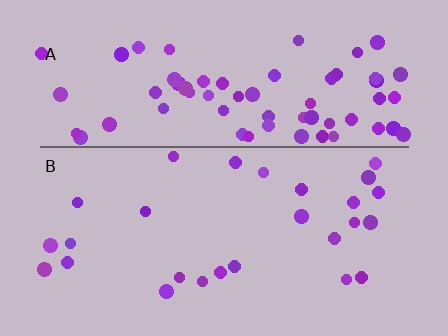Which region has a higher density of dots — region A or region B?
A (the top).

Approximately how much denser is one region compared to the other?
Approximately 2.6× — region A over region B.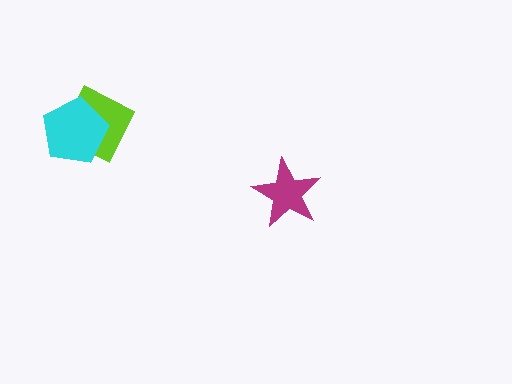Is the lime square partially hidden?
Yes, it is partially covered by another shape.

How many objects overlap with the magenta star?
0 objects overlap with the magenta star.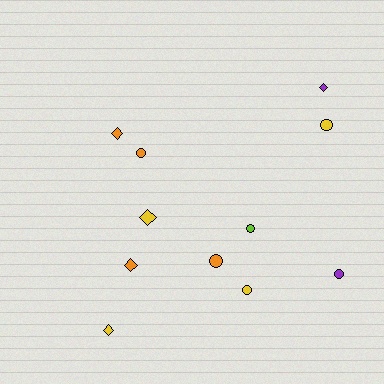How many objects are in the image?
There are 11 objects.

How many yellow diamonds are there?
There are 2 yellow diamonds.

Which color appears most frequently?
Yellow, with 4 objects.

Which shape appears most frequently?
Circle, with 6 objects.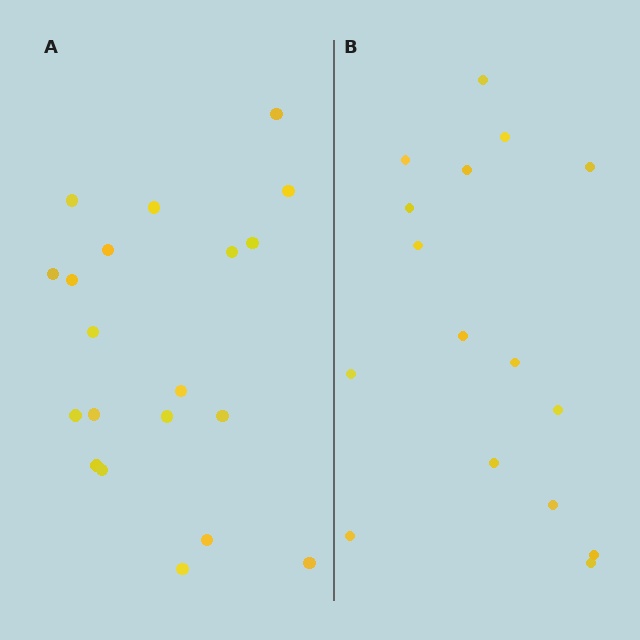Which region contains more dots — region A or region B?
Region A (the left region) has more dots.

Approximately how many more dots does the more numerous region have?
Region A has about 4 more dots than region B.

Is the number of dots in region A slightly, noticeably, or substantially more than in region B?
Region A has noticeably more, but not dramatically so. The ratio is roughly 1.2 to 1.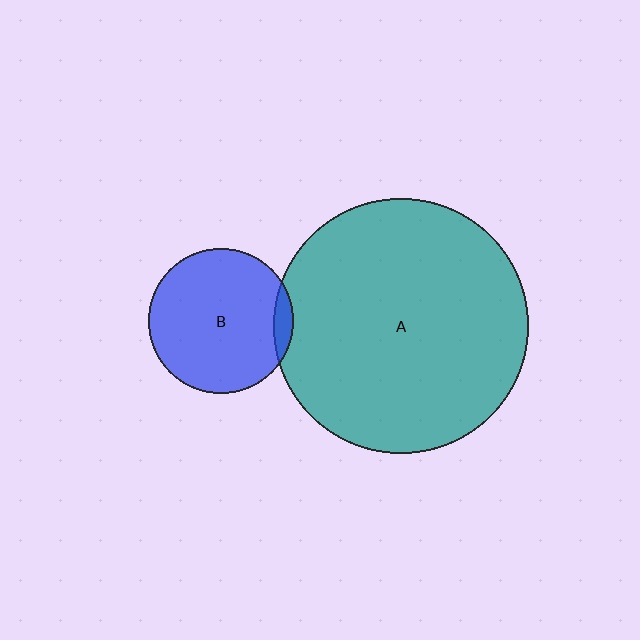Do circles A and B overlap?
Yes.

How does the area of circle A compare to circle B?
Approximately 3.1 times.